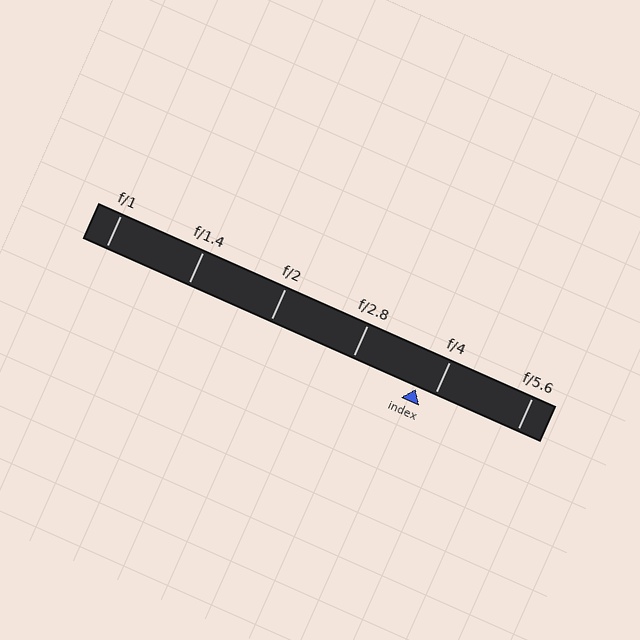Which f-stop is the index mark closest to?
The index mark is closest to f/4.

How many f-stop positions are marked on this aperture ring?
There are 6 f-stop positions marked.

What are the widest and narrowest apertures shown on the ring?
The widest aperture shown is f/1 and the narrowest is f/5.6.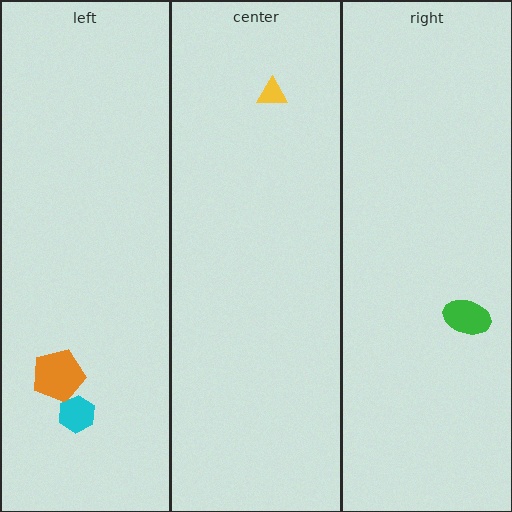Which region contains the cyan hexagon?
The left region.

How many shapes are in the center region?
1.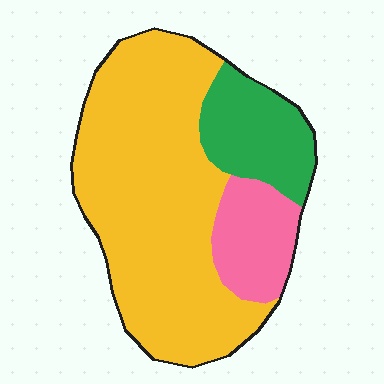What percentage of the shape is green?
Green covers about 20% of the shape.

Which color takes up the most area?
Yellow, at roughly 65%.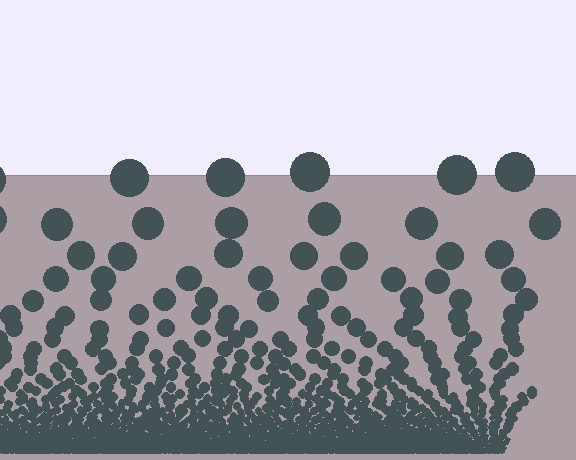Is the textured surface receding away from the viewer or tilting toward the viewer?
The surface appears to tilt toward the viewer. Texture elements get larger and sparser toward the top.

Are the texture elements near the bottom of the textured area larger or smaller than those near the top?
Smaller. The gradient is inverted — elements near the bottom are smaller and denser.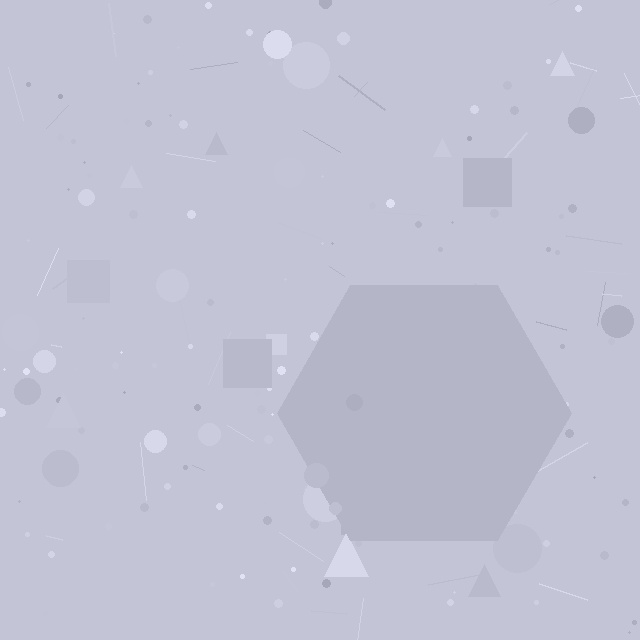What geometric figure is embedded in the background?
A hexagon is embedded in the background.